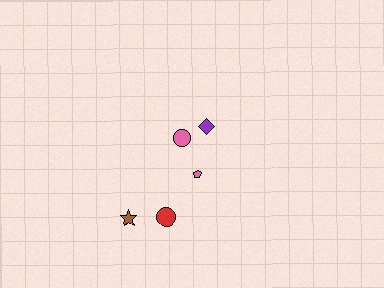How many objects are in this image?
There are 5 objects.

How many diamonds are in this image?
There is 1 diamond.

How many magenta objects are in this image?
There are no magenta objects.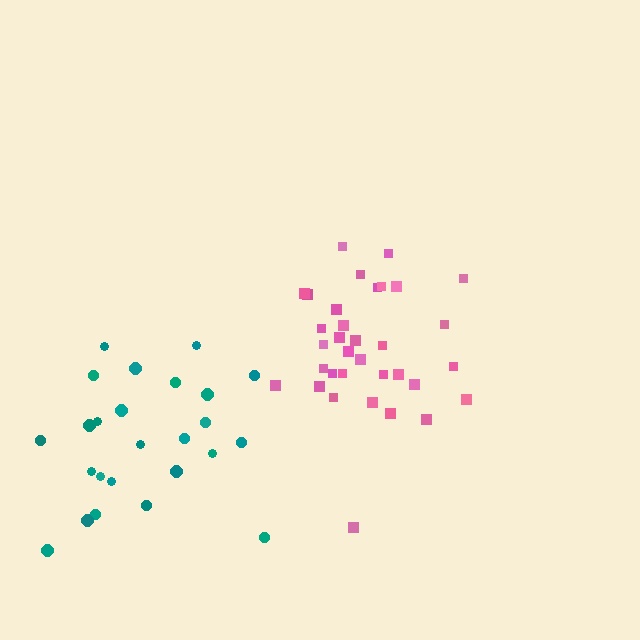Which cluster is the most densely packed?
Pink.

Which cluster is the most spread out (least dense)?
Teal.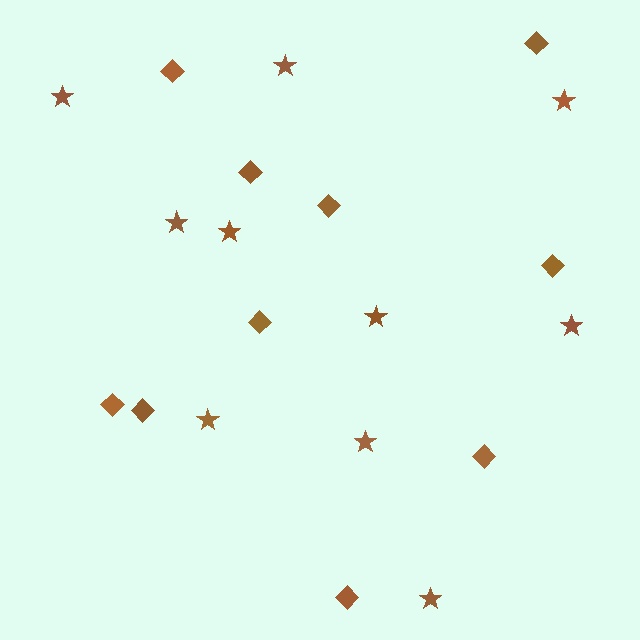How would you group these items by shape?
There are 2 groups: one group of diamonds (10) and one group of stars (10).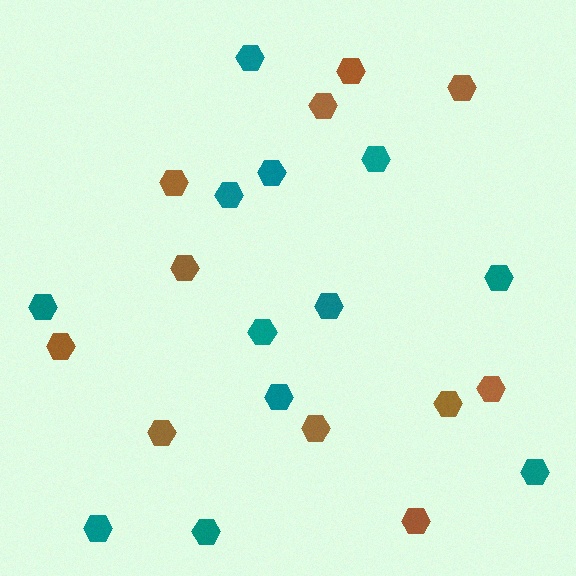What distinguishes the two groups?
There are 2 groups: one group of teal hexagons (12) and one group of brown hexagons (11).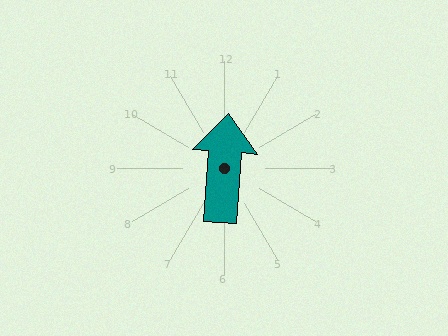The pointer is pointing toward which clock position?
Roughly 12 o'clock.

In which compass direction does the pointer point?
North.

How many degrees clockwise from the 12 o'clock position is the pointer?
Approximately 5 degrees.